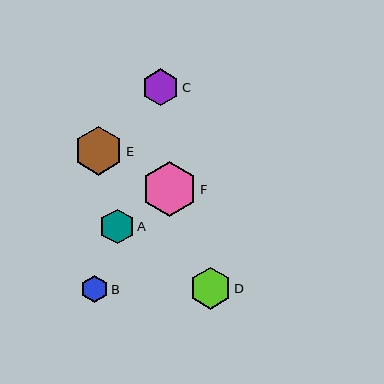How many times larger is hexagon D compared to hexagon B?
Hexagon D is approximately 1.6 times the size of hexagon B.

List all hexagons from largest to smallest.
From largest to smallest: F, E, D, C, A, B.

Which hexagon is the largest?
Hexagon F is the largest with a size of approximately 55 pixels.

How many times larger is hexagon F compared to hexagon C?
Hexagon F is approximately 1.5 times the size of hexagon C.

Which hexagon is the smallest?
Hexagon B is the smallest with a size of approximately 27 pixels.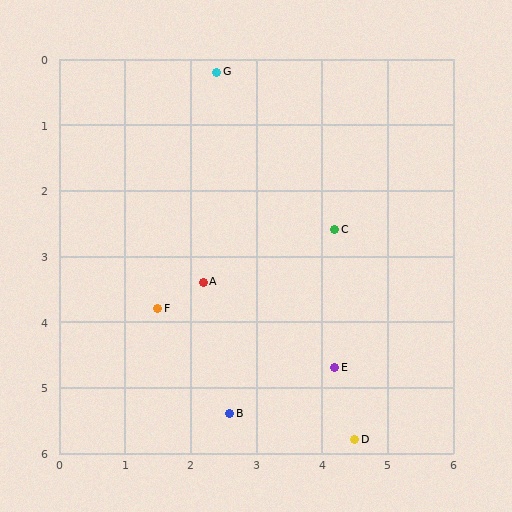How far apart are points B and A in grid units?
Points B and A are about 2.0 grid units apart.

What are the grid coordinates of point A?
Point A is at approximately (2.2, 3.4).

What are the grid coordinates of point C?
Point C is at approximately (4.2, 2.6).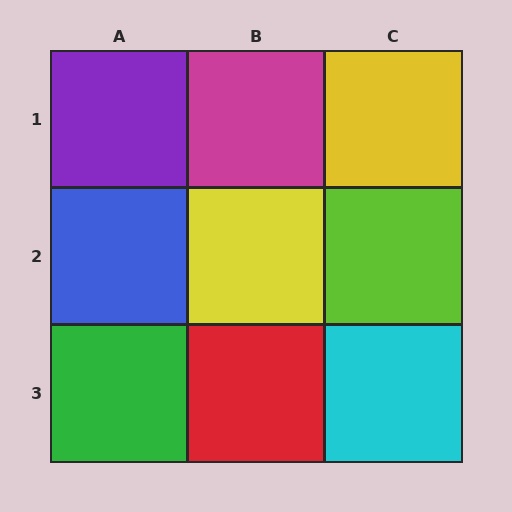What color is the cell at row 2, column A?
Blue.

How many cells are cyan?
1 cell is cyan.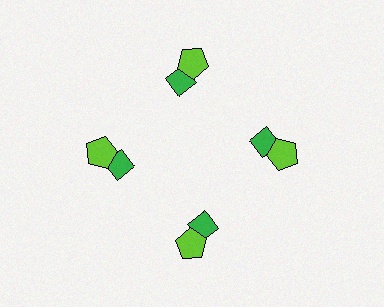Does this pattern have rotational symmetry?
Yes, this pattern has 4-fold rotational symmetry. It looks the same after rotating 90 degrees around the center.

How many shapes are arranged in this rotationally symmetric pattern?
There are 8 shapes, arranged in 4 groups of 2.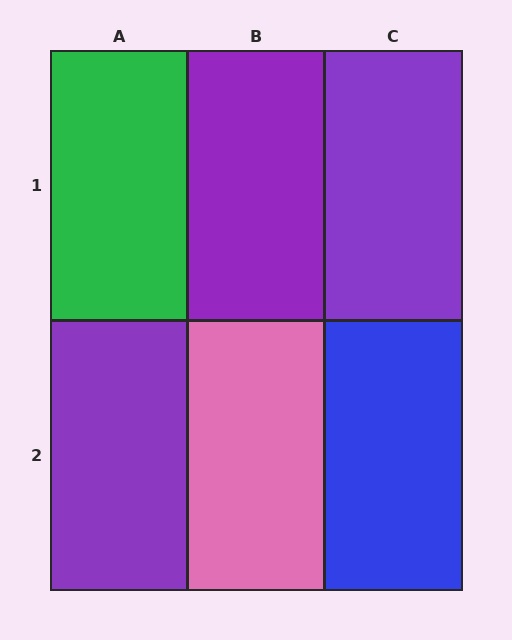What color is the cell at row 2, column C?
Blue.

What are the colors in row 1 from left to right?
Green, purple, purple.